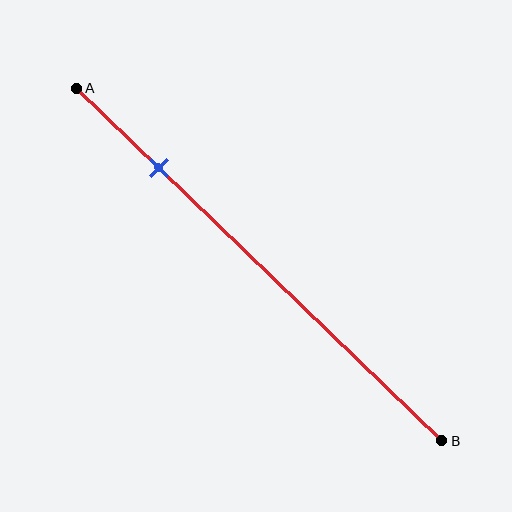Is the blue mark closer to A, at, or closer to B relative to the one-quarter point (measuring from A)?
The blue mark is approximately at the one-quarter point of segment AB.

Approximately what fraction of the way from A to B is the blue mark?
The blue mark is approximately 25% of the way from A to B.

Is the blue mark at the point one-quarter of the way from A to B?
Yes, the mark is approximately at the one-quarter point.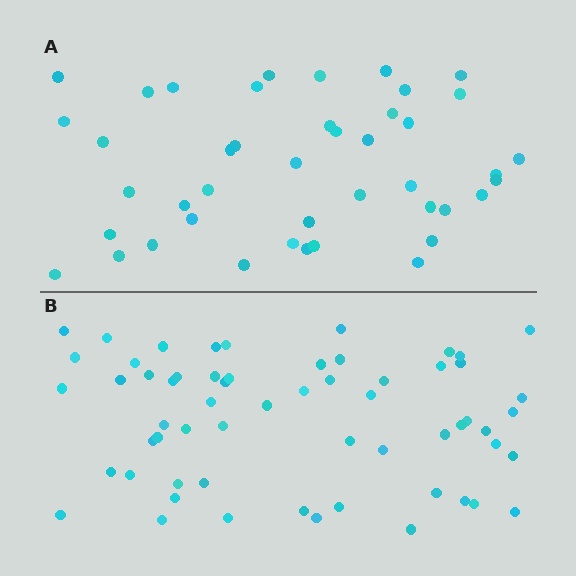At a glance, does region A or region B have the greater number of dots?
Region B (the bottom region) has more dots.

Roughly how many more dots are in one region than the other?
Region B has approximately 15 more dots than region A.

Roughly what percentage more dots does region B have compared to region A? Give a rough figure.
About 40% more.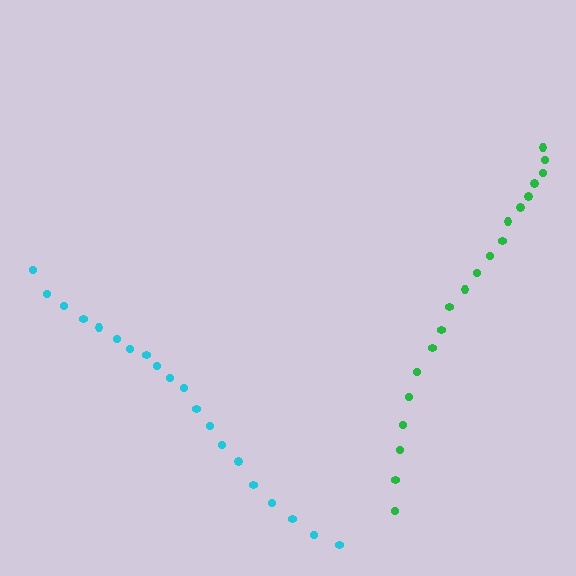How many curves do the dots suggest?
There are 2 distinct paths.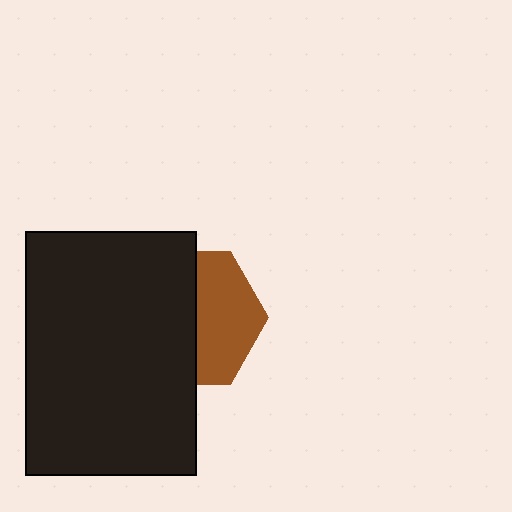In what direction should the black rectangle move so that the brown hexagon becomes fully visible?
The black rectangle should move left. That is the shortest direction to clear the overlap and leave the brown hexagon fully visible.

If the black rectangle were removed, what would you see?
You would see the complete brown hexagon.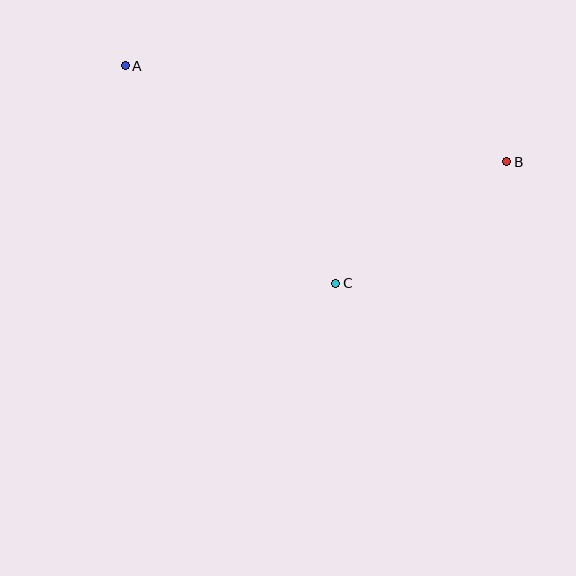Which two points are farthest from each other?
Points A and B are farthest from each other.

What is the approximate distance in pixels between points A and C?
The distance between A and C is approximately 302 pixels.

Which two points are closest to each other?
Points B and C are closest to each other.